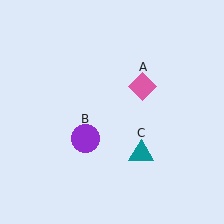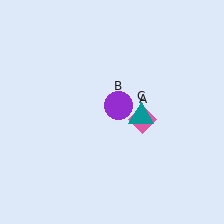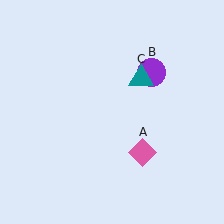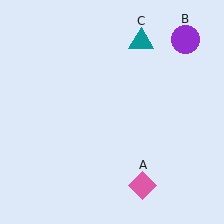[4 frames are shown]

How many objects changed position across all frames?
3 objects changed position: pink diamond (object A), purple circle (object B), teal triangle (object C).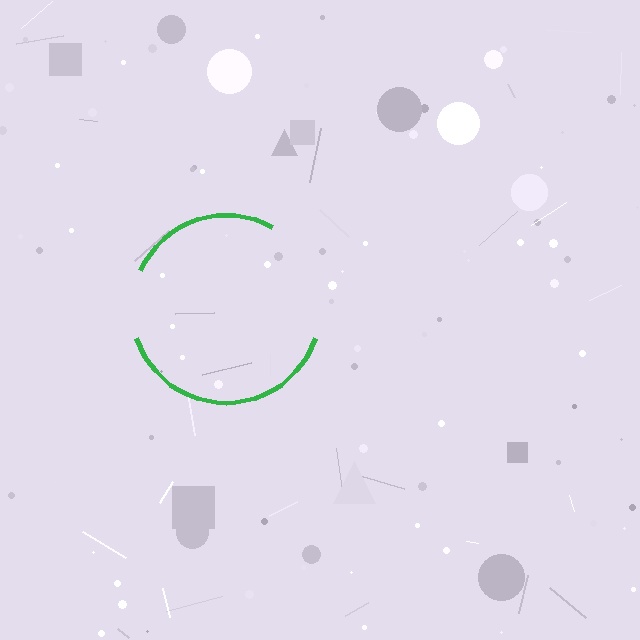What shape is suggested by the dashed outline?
The dashed outline suggests a circle.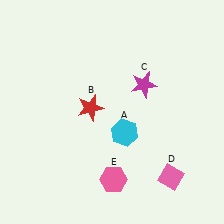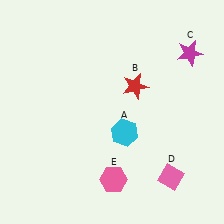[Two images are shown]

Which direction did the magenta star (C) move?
The magenta star (C) moved right.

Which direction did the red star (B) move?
The red star (B) moved right.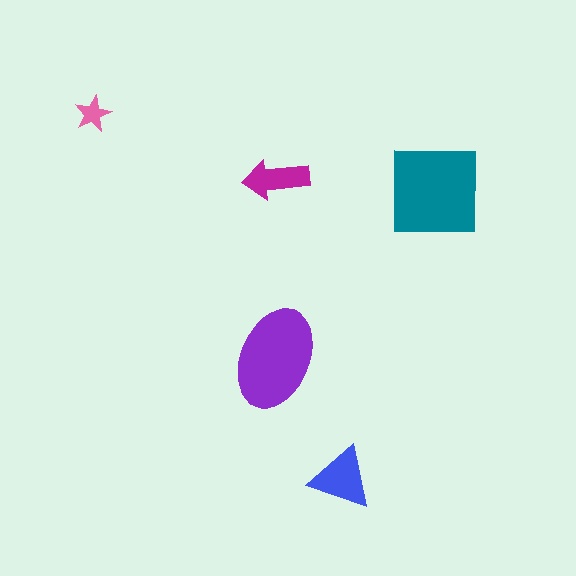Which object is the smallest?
The pink star.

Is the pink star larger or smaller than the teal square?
Smaller.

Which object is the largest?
The teal square.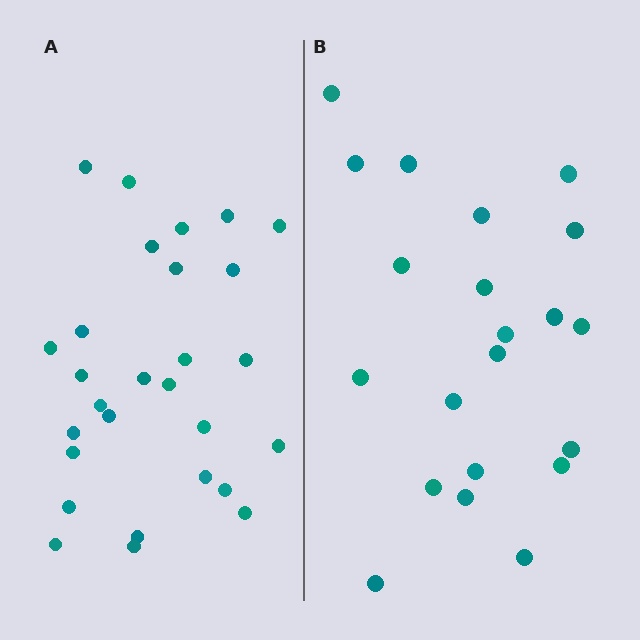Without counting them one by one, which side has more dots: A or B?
Region A (the left region) has more dots.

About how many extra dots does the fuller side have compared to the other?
Region A has roughly 8 or so more dots than region B.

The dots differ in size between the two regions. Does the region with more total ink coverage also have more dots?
No. Region B has more total ink coverage because its dots are larger, but region A actually contains more individual dots. Total area can be misleading — the number of items is what matters here.